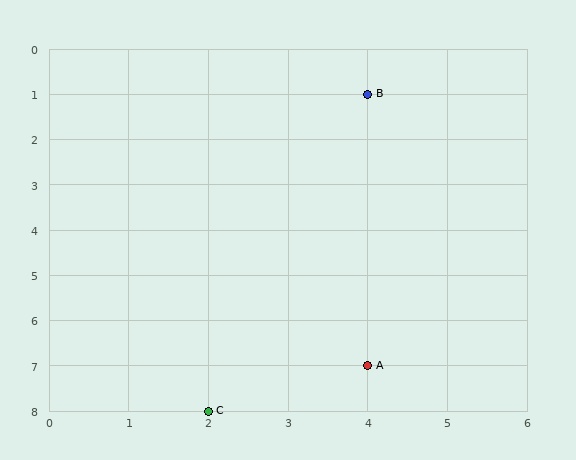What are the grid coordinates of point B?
Point B is at grid coordinates (4, 1).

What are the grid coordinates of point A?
Point A is at grid coordinates (4, 7).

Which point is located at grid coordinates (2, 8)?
Point C is at (2, 8).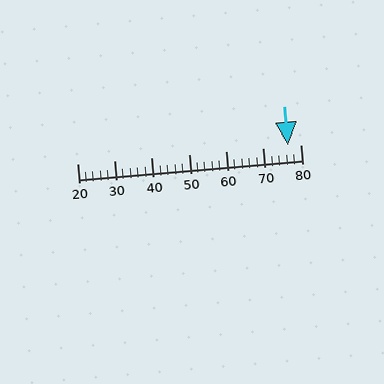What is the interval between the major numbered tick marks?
The major tick marks are spaced 10 units apart.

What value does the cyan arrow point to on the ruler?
The cyan arrow points to approximately 77.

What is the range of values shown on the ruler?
The ruler shows values from 20 to 80.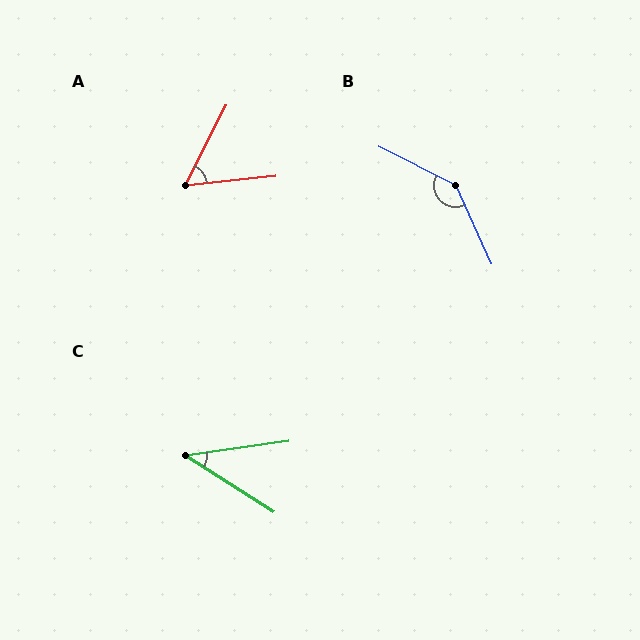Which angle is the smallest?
C, at approximately 41 degrees.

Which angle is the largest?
B, at approximately 141 degrees.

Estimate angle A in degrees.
Approximately 57 degrees.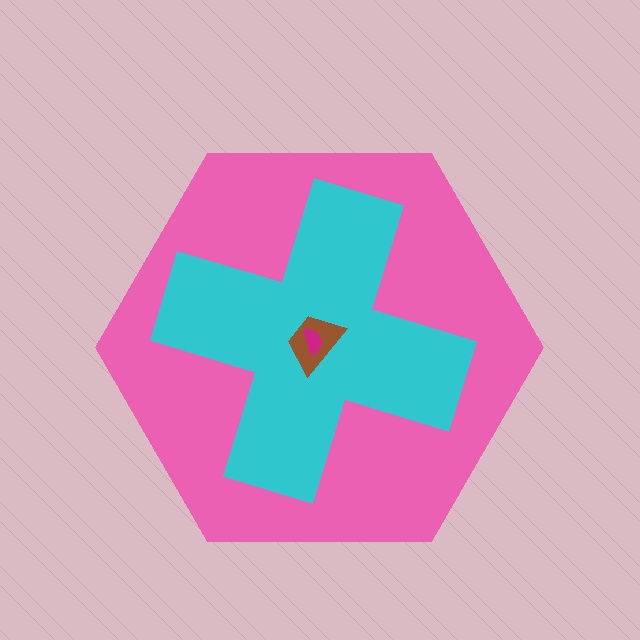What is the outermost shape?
The pink hexagon.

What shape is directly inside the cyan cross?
The brown trapezoid.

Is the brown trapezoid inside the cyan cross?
Yes.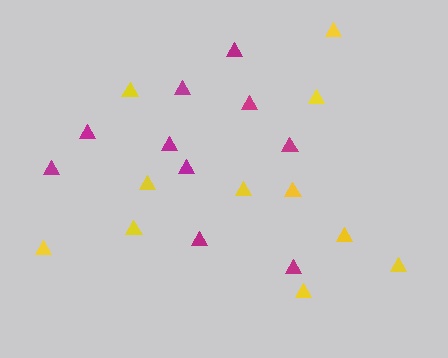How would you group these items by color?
There are 2 groups: one group of magenta triangles (10) and one group of yellow triangles (11).